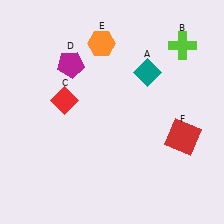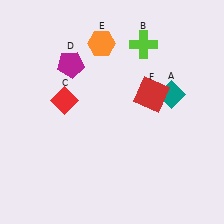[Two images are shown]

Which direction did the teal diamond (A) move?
The teal diamond (A) moved right.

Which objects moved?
The objects that moved are: the teal diamond (A), the lime cross (B), the red square (F).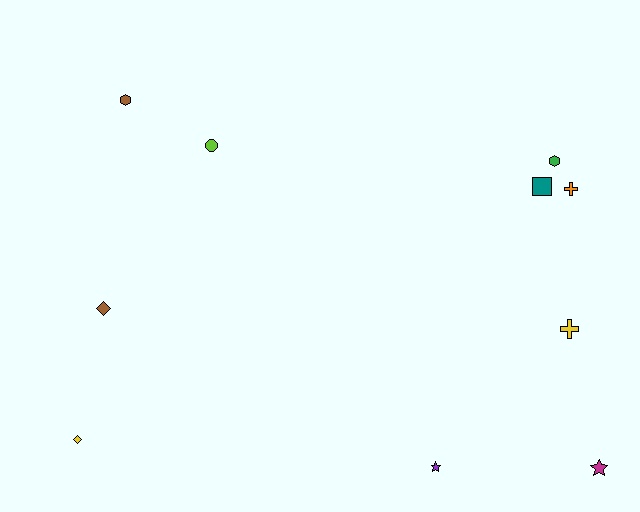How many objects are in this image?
There are 10 objects.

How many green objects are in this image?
There is 1 green object.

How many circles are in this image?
There is 1 circle.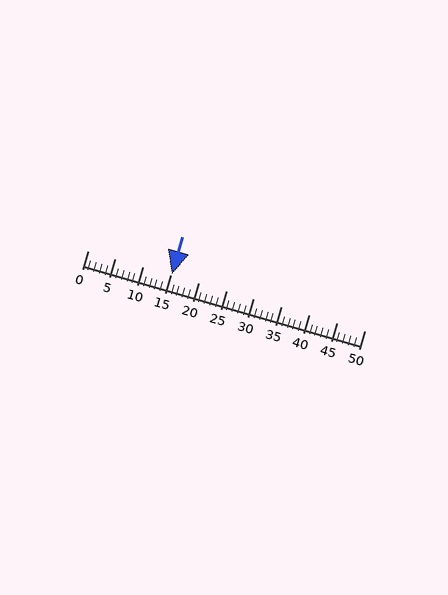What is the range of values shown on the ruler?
The ruler shows values from 0 to 50.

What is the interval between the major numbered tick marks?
The major tick marks are spaced 5 units apart.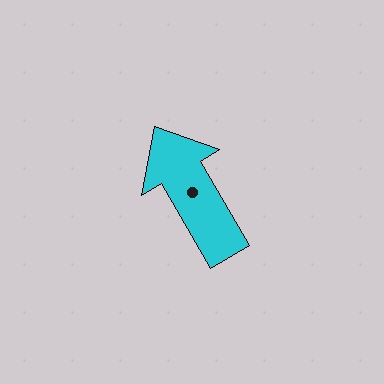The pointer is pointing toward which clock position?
Roughly 11 o'clock.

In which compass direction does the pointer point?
Northwest.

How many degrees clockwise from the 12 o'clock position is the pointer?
Approximately 330 degrees.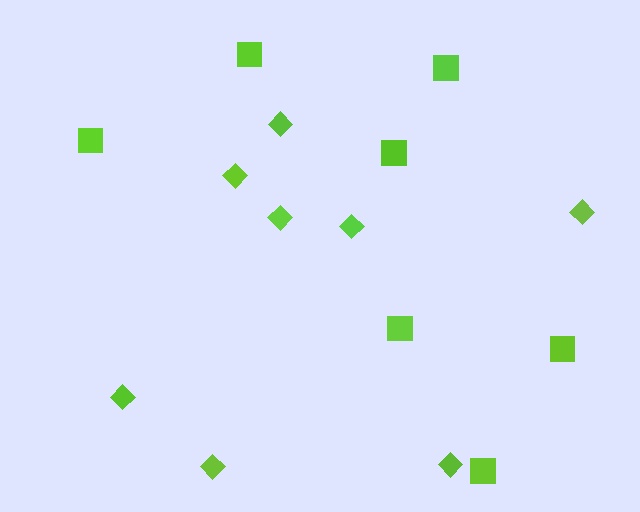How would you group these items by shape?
There are 2 groups: one group of squares (7) and one group of diamonds (8).